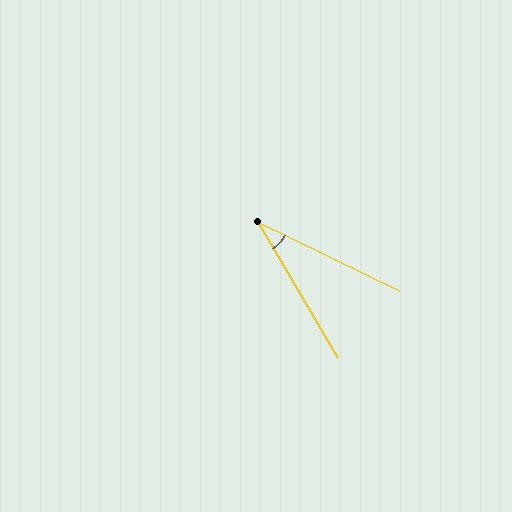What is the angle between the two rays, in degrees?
Approximately 33 degrees.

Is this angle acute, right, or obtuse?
It is acute.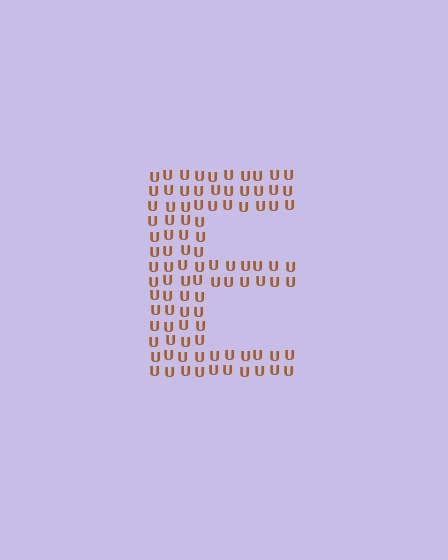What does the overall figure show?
The overall figure shows the letter E.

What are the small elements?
The small elements are letter U's.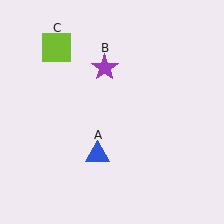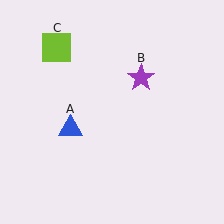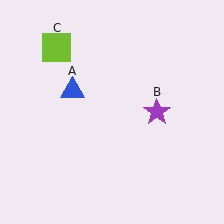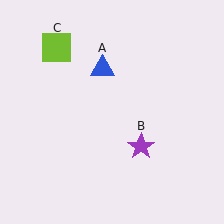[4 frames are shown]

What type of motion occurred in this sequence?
The blue triangle (object A), purple star (object B) rotated clockwise around the center of the scene.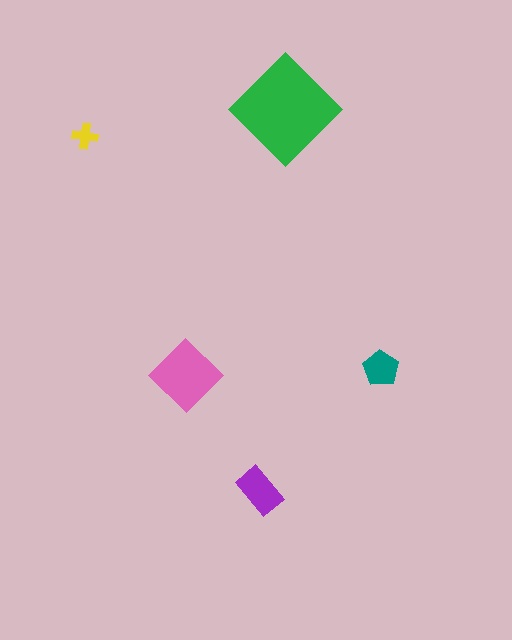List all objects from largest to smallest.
The green diamond, the pink diamond, the purple rectangle, the teal pentagon, the yellow cross.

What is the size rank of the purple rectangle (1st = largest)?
3rd.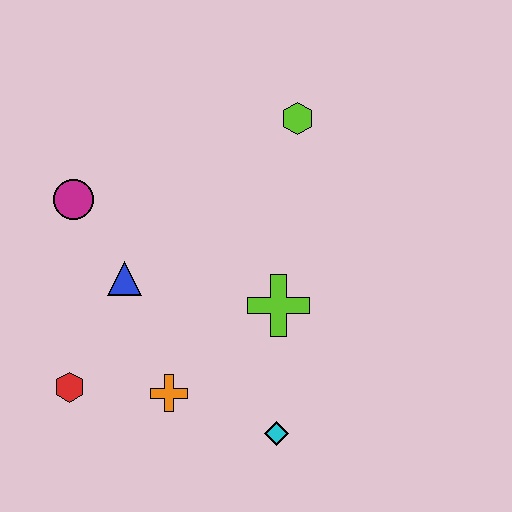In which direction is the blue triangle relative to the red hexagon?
The blue triangle is above the red hexagon.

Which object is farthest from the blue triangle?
The lime hexagon is farthest from the blue triangle.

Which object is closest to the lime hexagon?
The lime cross is closest to the lime hexagon.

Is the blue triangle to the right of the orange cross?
No